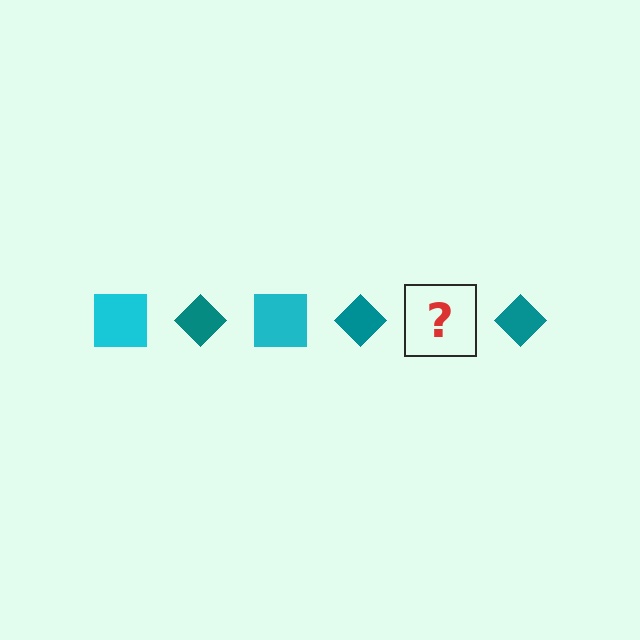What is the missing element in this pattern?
The missing element is a cyan square.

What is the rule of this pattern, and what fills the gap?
The rule is that the pattern alternates between cyan square and teal diamond. The gap should be filled with a cyan square.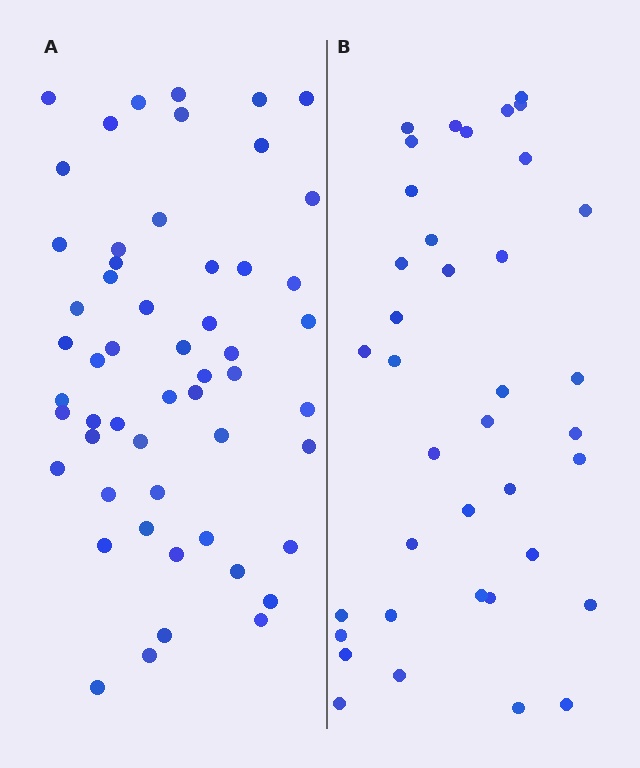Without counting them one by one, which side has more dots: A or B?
Region A (the left region) has more dots.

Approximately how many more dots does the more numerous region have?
Region A has approximately 15 more dots than region B.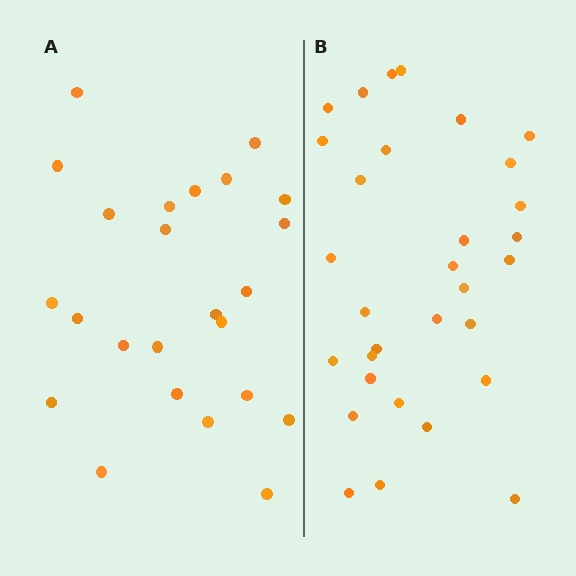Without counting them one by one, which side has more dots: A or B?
Region B (the right region) has more dots.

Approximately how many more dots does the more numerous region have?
Region B has roughly 8 or so more dots than region A.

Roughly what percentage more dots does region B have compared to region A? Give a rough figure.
About 30% more.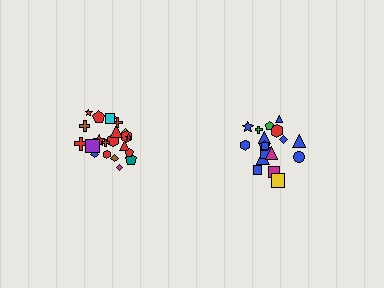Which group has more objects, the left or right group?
The left group.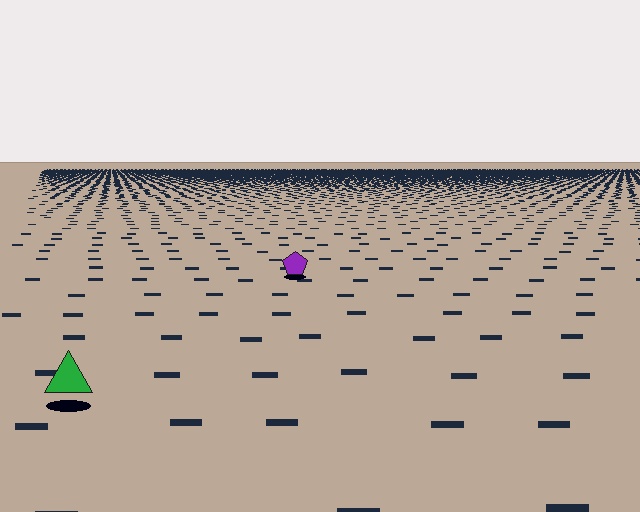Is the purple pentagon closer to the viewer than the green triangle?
No. The green triangle is closer — you can tell from the texture gradient: the ground texture is coarser near it.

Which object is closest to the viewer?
The green triangle is closest. The texture marks near it are larger and more spread out.